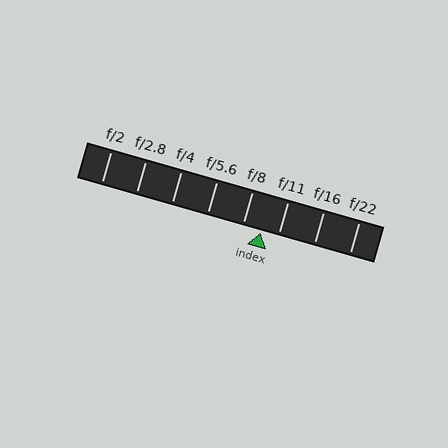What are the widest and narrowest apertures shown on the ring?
The widest aperture shown is f/2 and the narrowest is f/22.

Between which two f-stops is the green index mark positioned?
The index mark is between f/8 and f/11.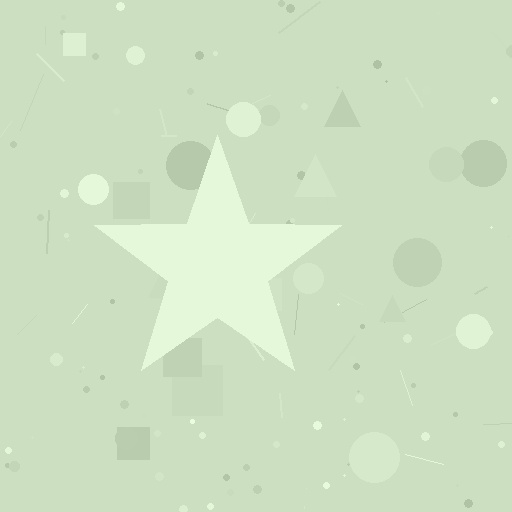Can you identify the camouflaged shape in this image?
The camouflaged shape is a star.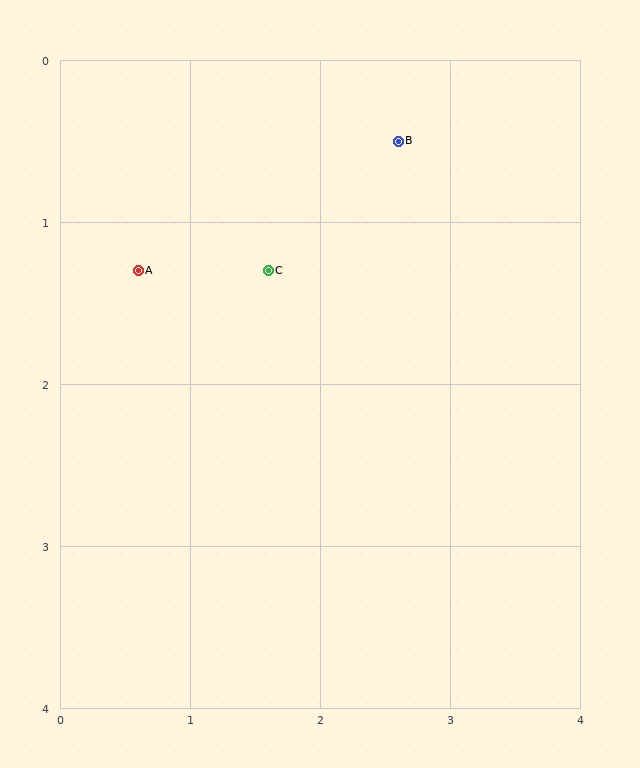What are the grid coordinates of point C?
Point C is at approximately (1.6, 1.3).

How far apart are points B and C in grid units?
Points B and C are about 1.3 grid units apart.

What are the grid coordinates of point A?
Point A is at approximately (0.6, 1.3).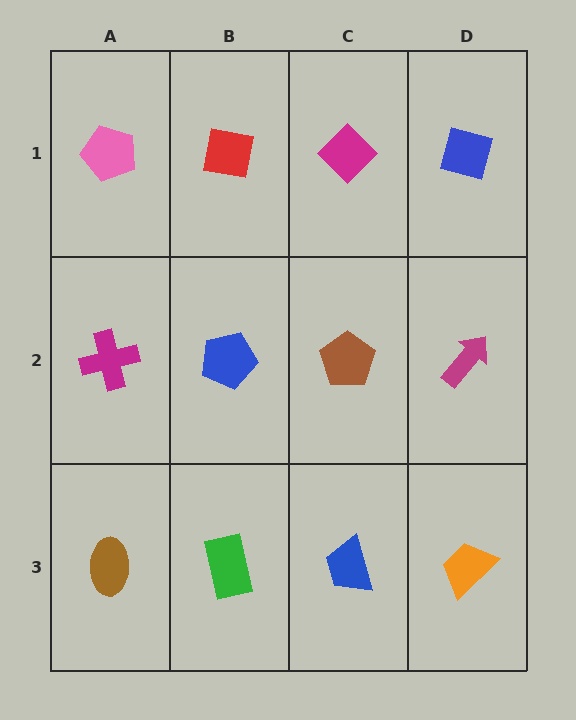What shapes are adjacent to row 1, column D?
A magenta arrow (row 2, column D), a magenta diamond (row 1, column C).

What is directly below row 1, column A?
A magenta cross.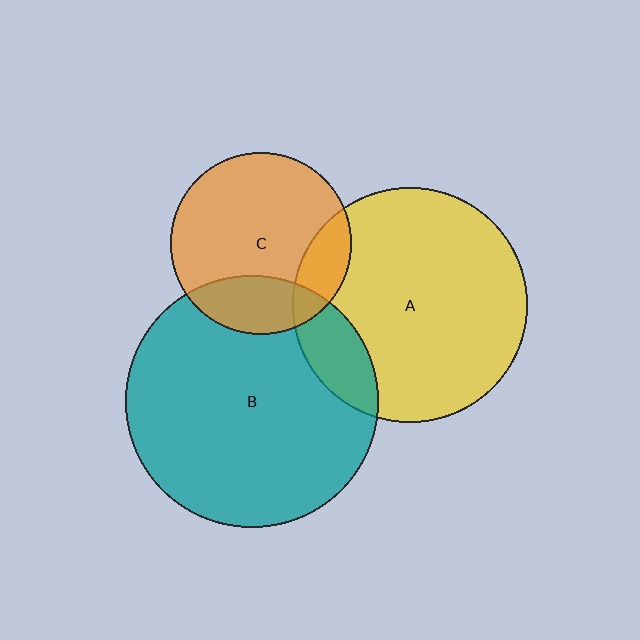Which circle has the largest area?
Circle B (teal).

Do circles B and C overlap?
Yes.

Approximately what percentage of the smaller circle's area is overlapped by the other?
Approximately 25%.